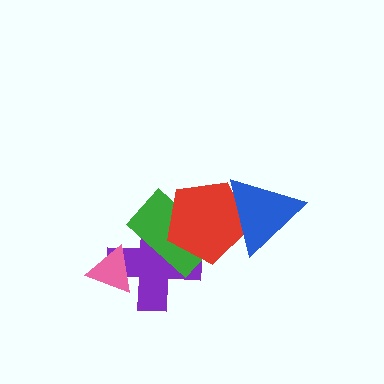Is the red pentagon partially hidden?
Yes, it is partially covered by another shape.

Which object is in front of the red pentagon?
The blue triangle is in front of the red pentagon.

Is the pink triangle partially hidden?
No, no other shape covers it.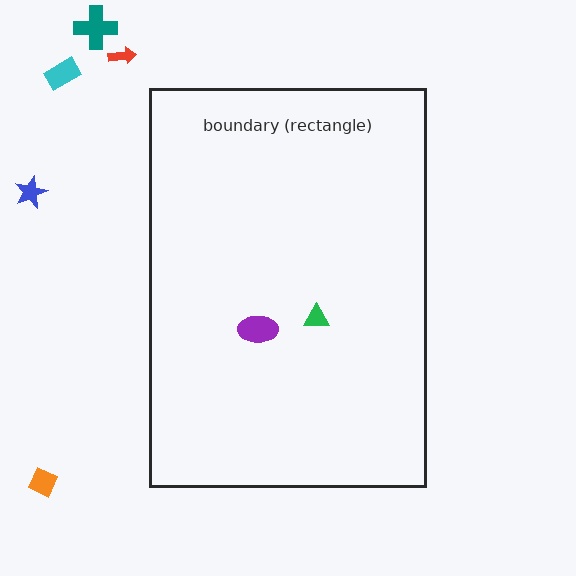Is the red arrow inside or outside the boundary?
Outside.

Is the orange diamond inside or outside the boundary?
Outside.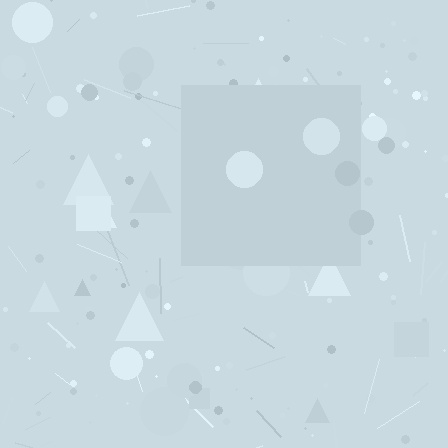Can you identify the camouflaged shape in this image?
The camouflaged shape is a square.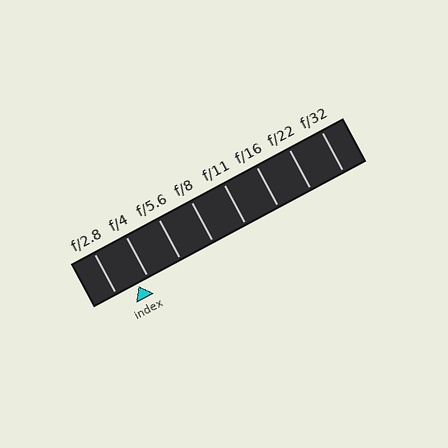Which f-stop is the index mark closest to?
The index mark is closest to f/4.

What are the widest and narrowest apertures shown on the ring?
The widest aperture shown is f/2.8 and the narrowest is f/32.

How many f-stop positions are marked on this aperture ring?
There are 8 f-stop positions marked.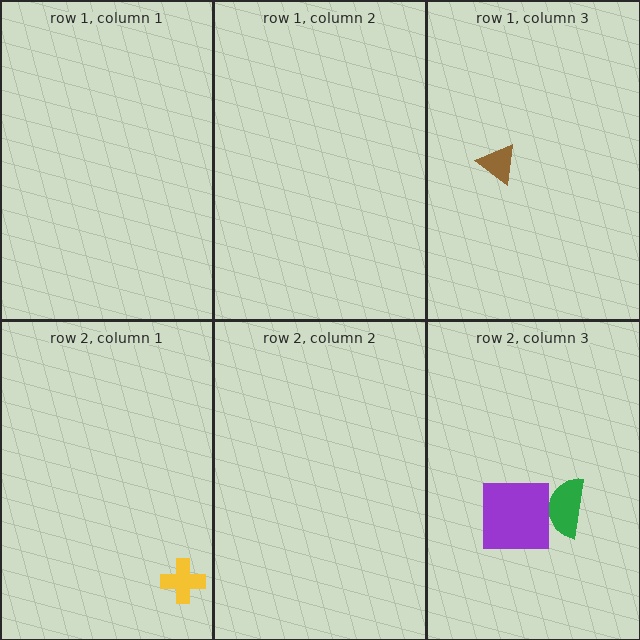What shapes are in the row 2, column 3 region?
The green semicircle, the purple square.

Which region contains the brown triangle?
The row 1, column 3 region.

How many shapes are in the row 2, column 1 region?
1.